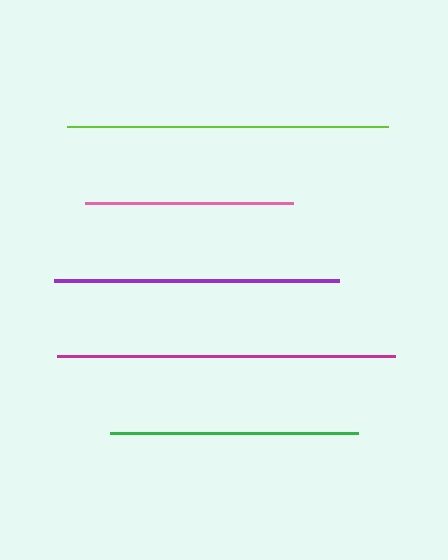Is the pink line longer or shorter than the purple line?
The purple line is longer than the pink line.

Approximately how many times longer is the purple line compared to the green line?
The purple line is approximately 1.2 times the length of the green line.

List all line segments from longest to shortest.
From longest to shortest: magenta, lime, purple, green, pink.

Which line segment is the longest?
The magenta line is the longest at approximately 338 pixels.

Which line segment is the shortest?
The pink line is the shortest at approximately 208 pixels.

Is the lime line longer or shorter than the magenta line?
The magenta line is longer than the lime line.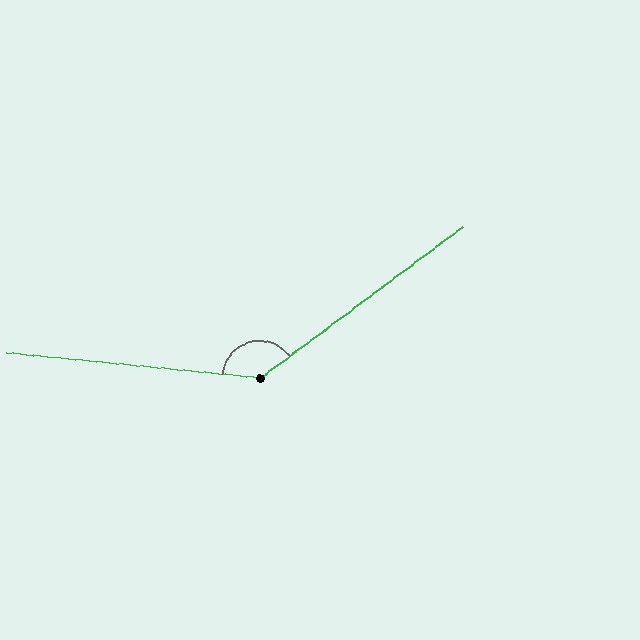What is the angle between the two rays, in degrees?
Approximately 138 degrees.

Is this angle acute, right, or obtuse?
It is obtuse.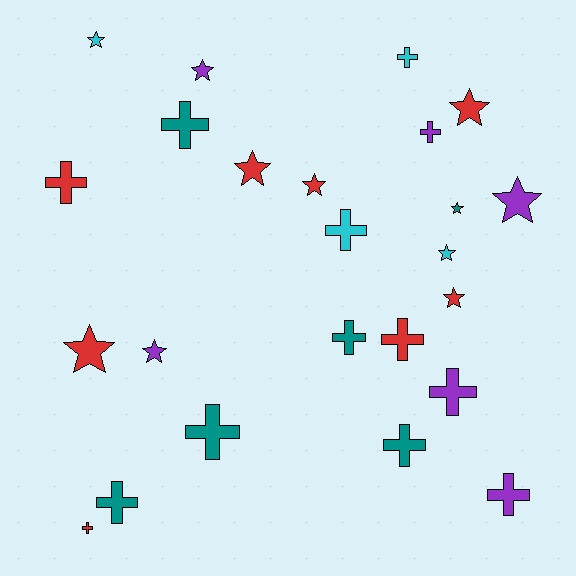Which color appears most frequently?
Red, with 8 objects.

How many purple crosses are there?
There are 3 purple crosses.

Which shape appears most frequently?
Cross, with 13 objects.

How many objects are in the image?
There are 24 objects.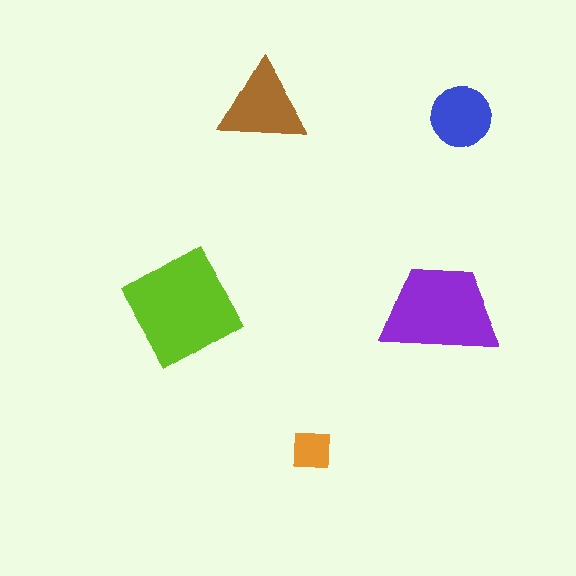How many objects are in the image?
There are 5 objects in the image.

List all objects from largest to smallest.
The lime diamond, the purple trapezoid, the brown triangle, the blue circle, the orange square.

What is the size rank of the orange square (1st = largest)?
5th.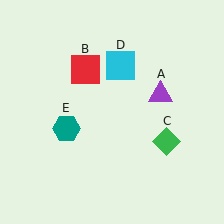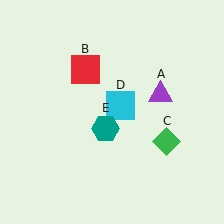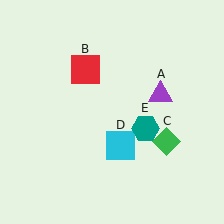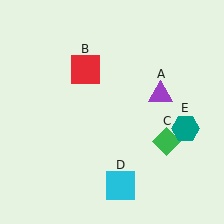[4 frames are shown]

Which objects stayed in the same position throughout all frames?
Purple triangle (object A) and red square (object B) and green diamond (object C) remained stationary.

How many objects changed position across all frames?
2 objects changed position: cyan square (object D), teal hexagon (object E).